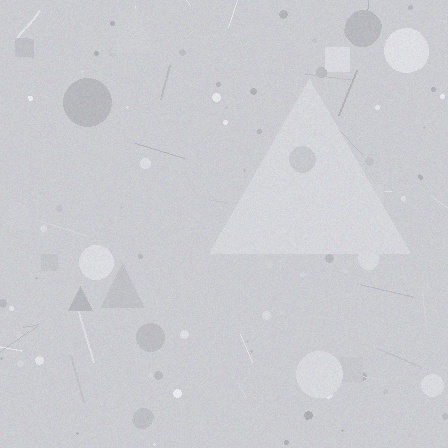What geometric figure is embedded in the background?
A triangle is embedded in the background.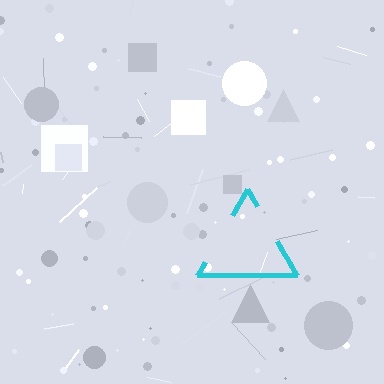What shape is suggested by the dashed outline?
The dashed outline suggests a triangle.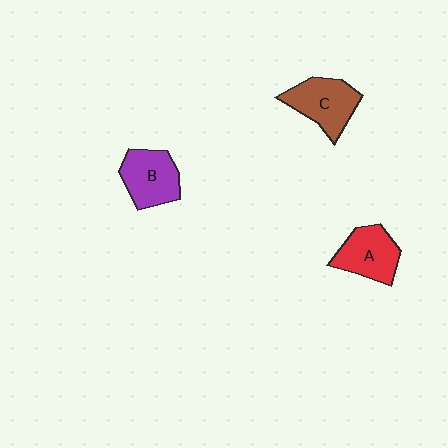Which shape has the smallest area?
Shape A (red).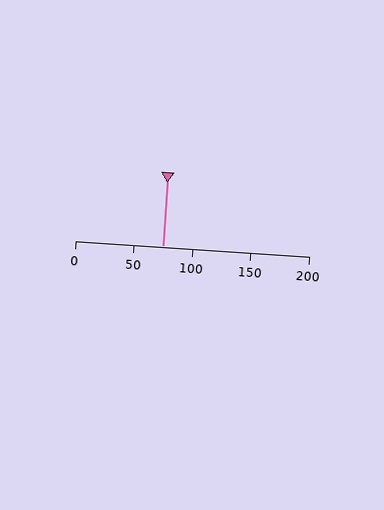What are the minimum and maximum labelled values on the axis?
The axis runs from 0 to 200.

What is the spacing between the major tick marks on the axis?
The major ticks are spaced 50 apart.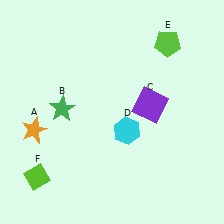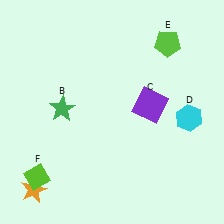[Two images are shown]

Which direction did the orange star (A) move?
The orange star (A) moved down.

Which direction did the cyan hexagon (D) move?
The cyan hexagon (D) moved right.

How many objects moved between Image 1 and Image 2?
2 objects moved between the two images.